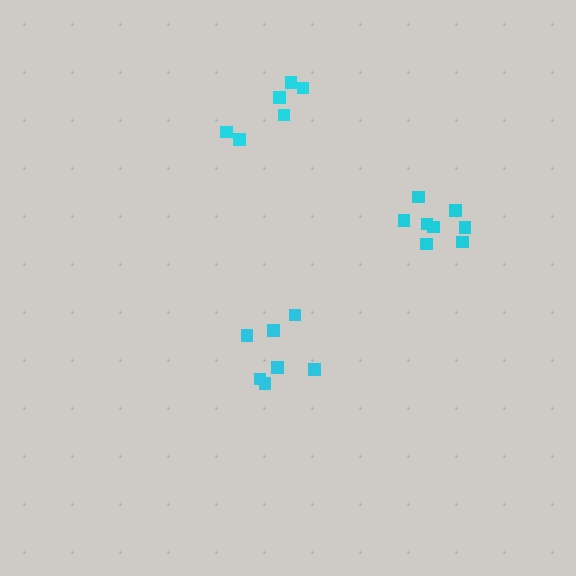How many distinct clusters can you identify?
There are 3 distinct clusters.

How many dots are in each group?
Group 1: 8 dots, Group 2: 6 dots, Group 3: 7 dots (21 total).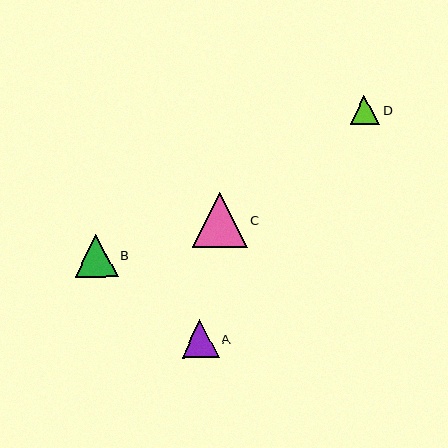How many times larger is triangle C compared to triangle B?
Triangle C is approximately 1.3 times the size of triangle B.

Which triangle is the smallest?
Triangle D is the smallest with a size of approximately 30 pixels.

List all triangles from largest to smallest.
From largest to smallest: C, B, A, D.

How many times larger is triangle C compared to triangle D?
Triangle C is approximately 1.9 times the size of triangle D.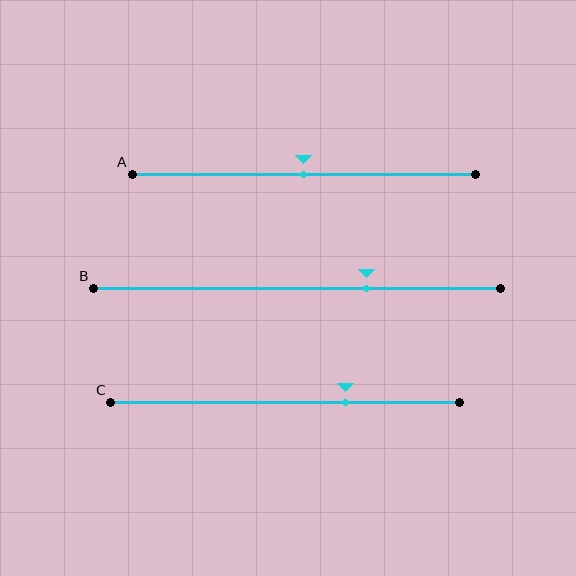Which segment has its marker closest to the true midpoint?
Segment A has its marker closest to the true midpoint.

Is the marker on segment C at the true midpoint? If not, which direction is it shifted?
No, the marker on segment C is shifted to the right by about 17% of the segment length.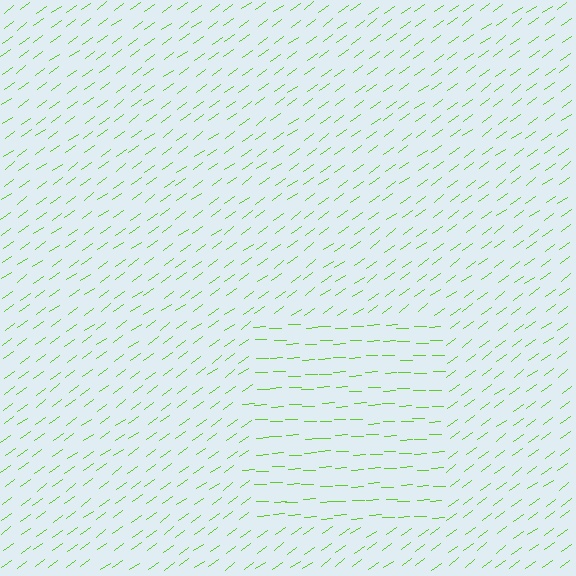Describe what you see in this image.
The image is filled with small lime line segments. A rectangle region in the image has lines oriented differently from the surrounding lines, creating a visible texture boundary.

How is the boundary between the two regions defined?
The boundary is defined purely by a change in line orientation (approximately 34 degrees difference). All lines are the same color and thickness.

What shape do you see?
I see a rectangle.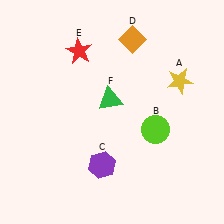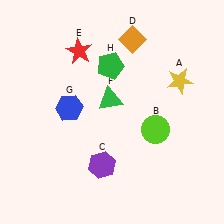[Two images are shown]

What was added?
A blue hexagon (G), a green pentagon (H) were added in Image 2.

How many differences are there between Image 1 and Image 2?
There are 2 differences between the two images.